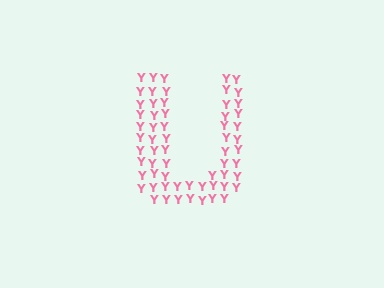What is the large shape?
The large shape is the letter U.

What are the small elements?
The small elements are letter Y's.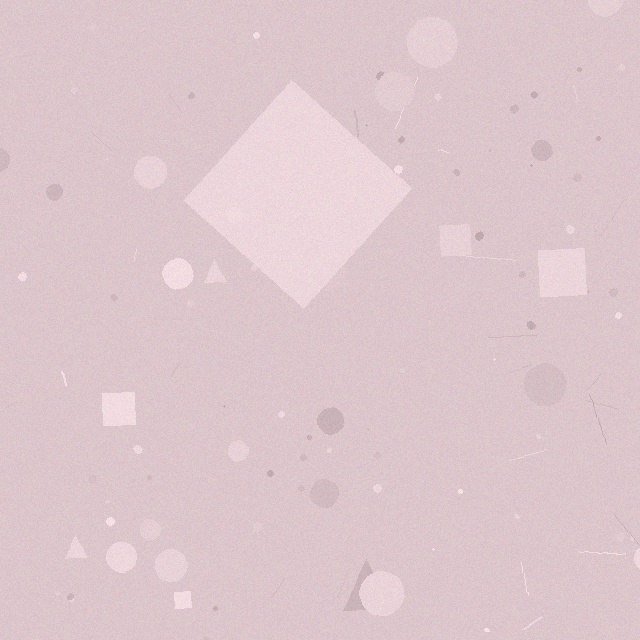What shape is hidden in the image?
A diamond is hidden in the image.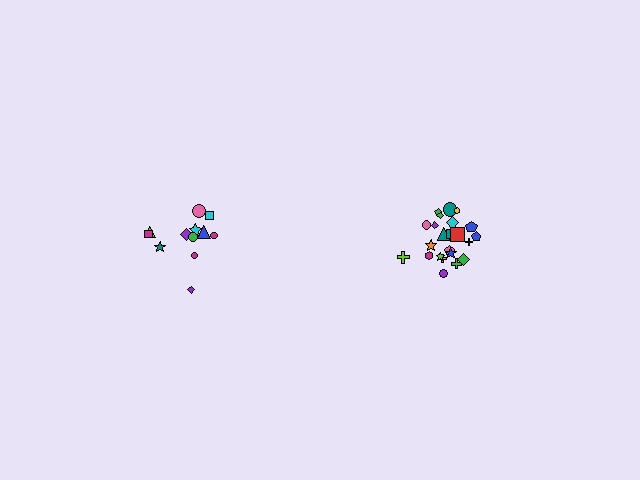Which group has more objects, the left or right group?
The right group.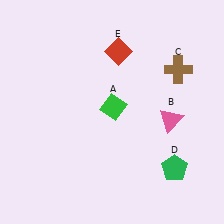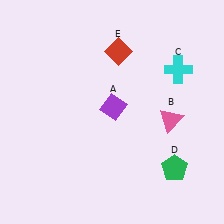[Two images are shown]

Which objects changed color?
A changed from green to purple. C changed from brown to cyan.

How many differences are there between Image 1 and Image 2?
There are 2 differences between the two images.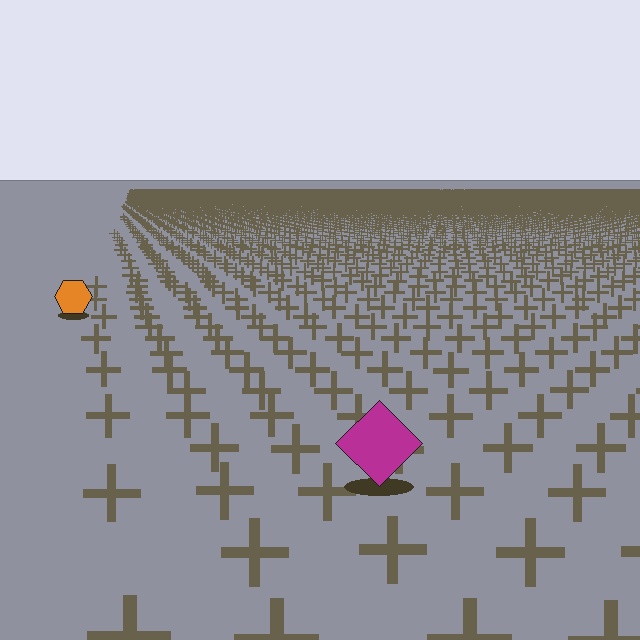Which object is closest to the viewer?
The magenta diamond is closest. The texture marks near it are larger and more spread out.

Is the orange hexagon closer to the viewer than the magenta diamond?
No. The magenta diamond is closer — you can tell from the texture gradient: the ground texture is coarser near it.